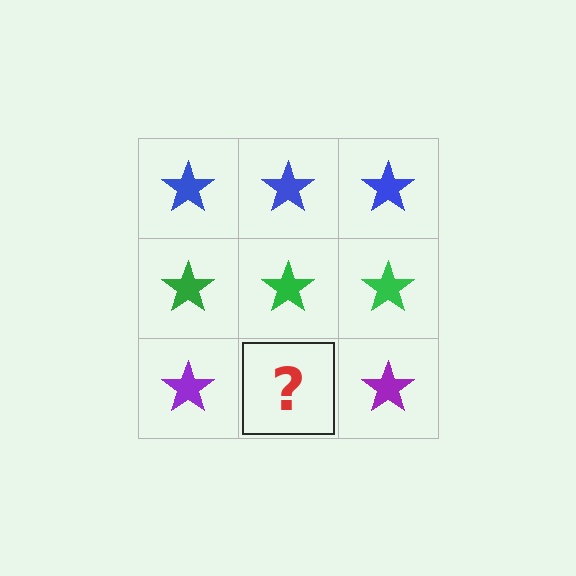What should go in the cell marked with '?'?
The missing cell should contain a purple star.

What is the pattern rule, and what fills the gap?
The rule is that each row has a consistent color. The gap should be filled with a purple star.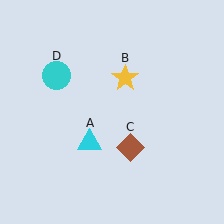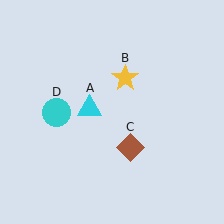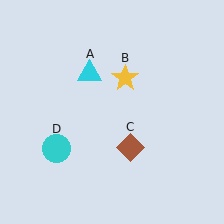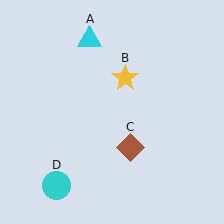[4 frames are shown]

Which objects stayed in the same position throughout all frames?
Yellow star (object B) and brown diamond (object C) remained stationary.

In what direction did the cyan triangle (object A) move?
The cyan triangle (object A) moved up.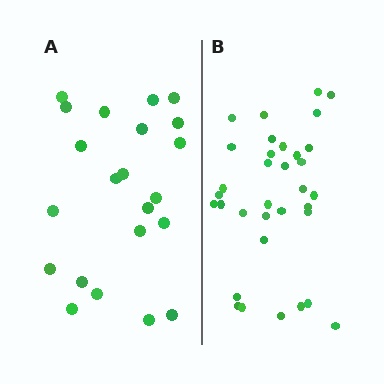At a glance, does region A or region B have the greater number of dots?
Region B (the right region) has more dots.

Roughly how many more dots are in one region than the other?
Region B has roughly 12 or so more dots than region A.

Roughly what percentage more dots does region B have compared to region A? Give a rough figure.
About 55% more.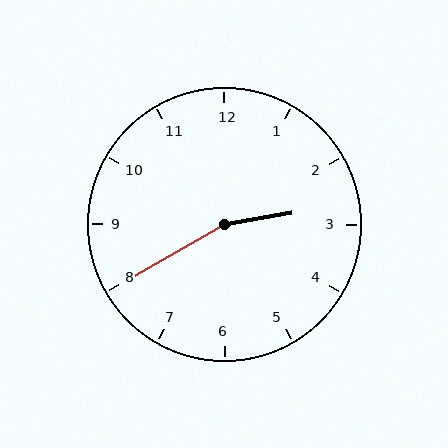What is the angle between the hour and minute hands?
Approximately 160 degrees.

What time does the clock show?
2:40.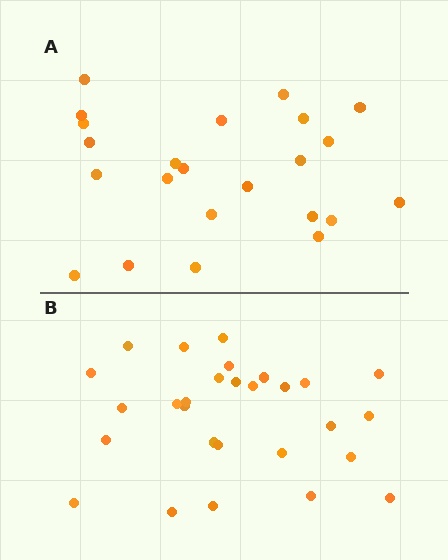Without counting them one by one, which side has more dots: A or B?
Region B (the bottom region) has more dots.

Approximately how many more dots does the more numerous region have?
Region B has about 5 more dots than region A.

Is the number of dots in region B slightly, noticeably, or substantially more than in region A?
Region B has only slightly more — the two regions are fairly close. The ratio is roughly 1.2 to 1.